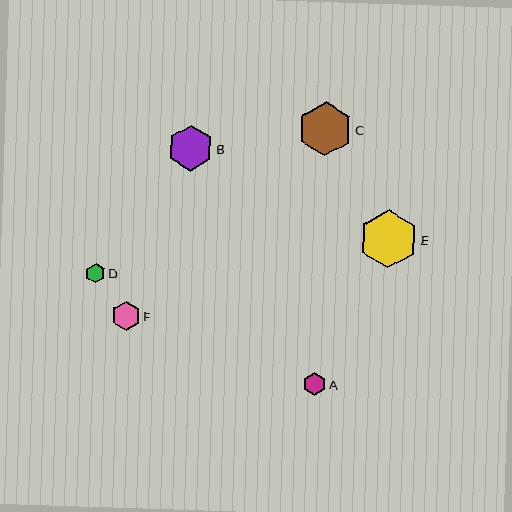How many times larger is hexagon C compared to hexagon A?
Hexagon C is approximately 2.3 times the size of hexagon A.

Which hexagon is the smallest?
Hexagon D is the smallest with a size of approximately 19 pixels.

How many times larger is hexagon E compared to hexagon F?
Hexagon E is approximately 2.1 times the size of hexagon F.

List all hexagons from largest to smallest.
From largest to smallest: E, C, B, F, A, D.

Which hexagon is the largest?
Hexagon E is the largest with a size of approximately 58 pixels.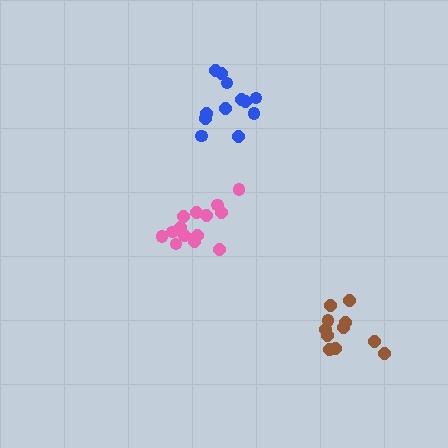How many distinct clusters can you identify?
There are 3 distinct clusters.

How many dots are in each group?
Group 1: 11 dots, Group 2: 12 dots, Group 3: 14 dots (37 total).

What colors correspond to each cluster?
The clusters are colored: brown, blue, pink.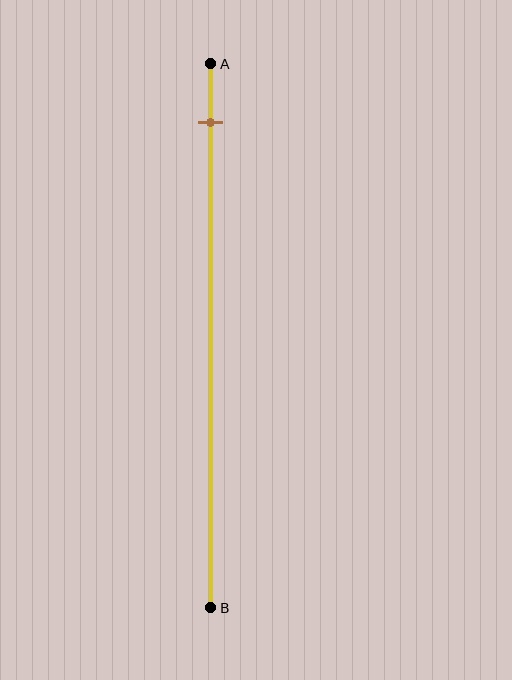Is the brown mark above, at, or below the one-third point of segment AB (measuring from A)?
The brown mark is above the one-third point of segment AB.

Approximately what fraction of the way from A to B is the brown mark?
The brown mark is approximately 10% of the way from A to B.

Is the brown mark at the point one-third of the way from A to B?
No, the mark is at about 10% from A, not at the 33% one-third point.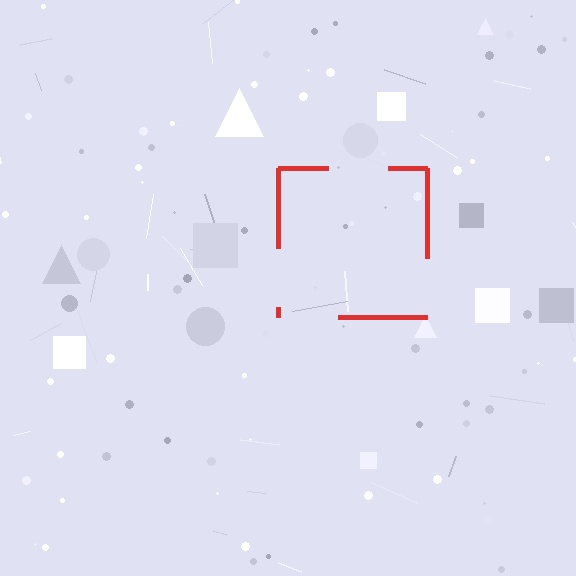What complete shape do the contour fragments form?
The contour fragments form a square.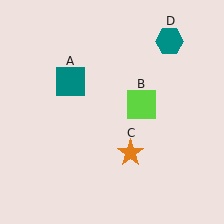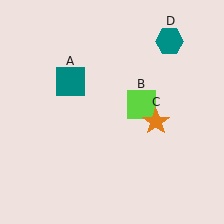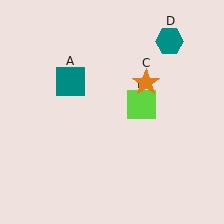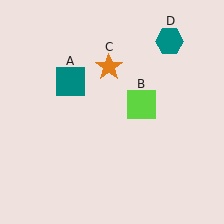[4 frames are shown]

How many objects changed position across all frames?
1 object changed position: orange star (object C).